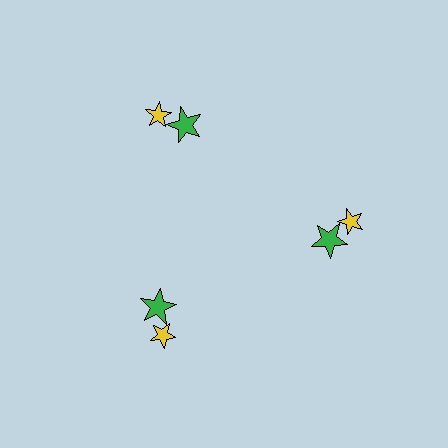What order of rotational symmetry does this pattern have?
This pattern has 3-fold rotational symmetry.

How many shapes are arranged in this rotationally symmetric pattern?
There are 6 shapes, arranged in 3 groups of 2.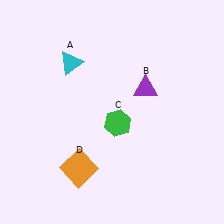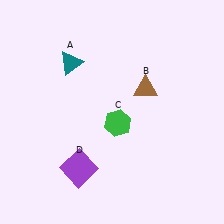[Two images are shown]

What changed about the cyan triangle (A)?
In Image 1, A is cyan. In Image 2, it changed to teal.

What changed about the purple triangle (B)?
In Image 1, B is purple. In Image 2, it changed to brown.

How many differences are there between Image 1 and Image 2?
There are 3 differences between the two images.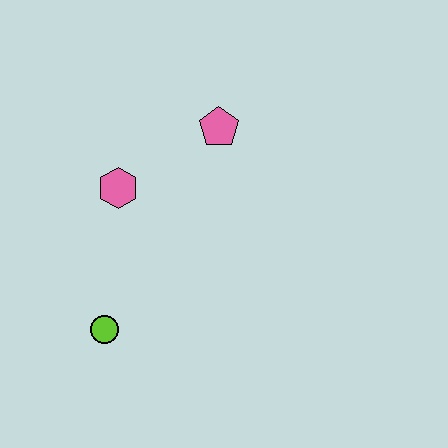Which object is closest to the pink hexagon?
The pink pentagon is closest to the pink hexagon.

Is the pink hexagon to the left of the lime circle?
No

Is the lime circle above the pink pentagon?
No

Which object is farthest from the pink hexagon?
The lime circle is farthest from the pink hexagon.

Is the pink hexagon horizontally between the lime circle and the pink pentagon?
Yes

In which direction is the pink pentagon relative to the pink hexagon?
The pink pentagon is to the right of the pink hexagon.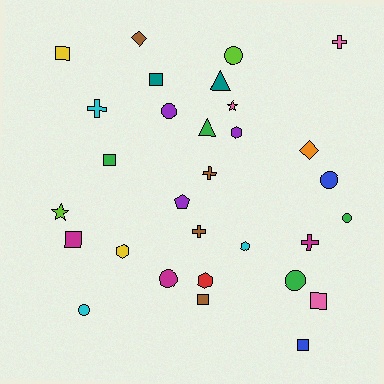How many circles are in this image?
There are 7 circles.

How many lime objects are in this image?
There are 2 lime objects.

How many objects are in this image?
There are 30 objects.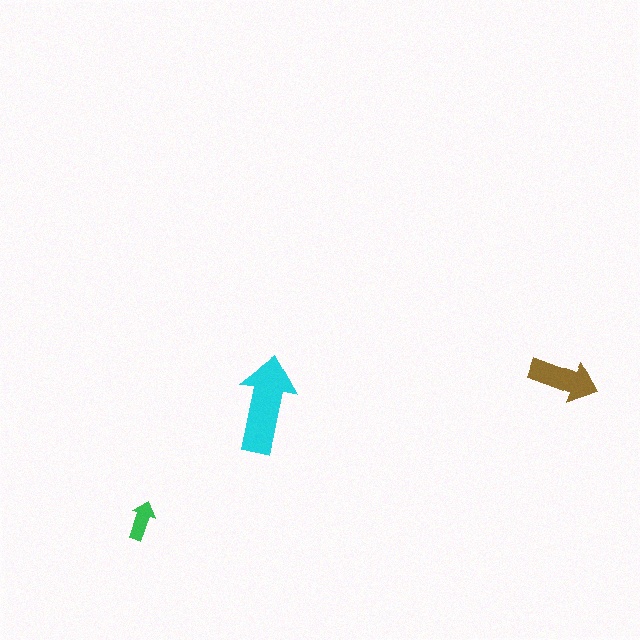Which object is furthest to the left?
The green arrow is leftmost.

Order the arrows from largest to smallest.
the cyan one, the brown one, the green one.